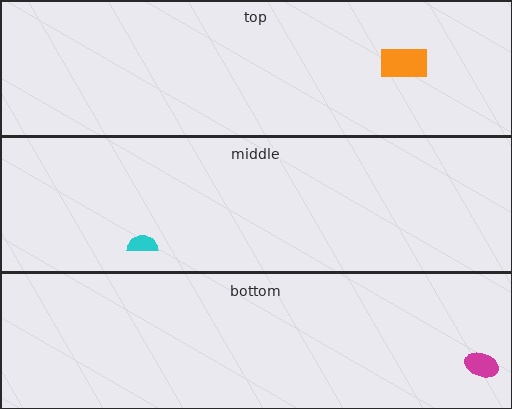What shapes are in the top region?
The orange rectangle.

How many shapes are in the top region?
1.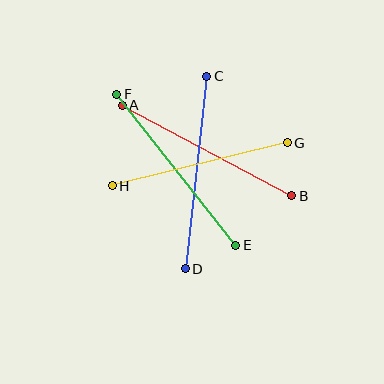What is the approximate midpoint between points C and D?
The midpoint is at approximately (196, 173) pixels.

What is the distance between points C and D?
The distance is approximately 194 pixels.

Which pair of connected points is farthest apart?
Points C and D are farthest apart.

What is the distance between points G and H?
The distance is approximately 180 pixels.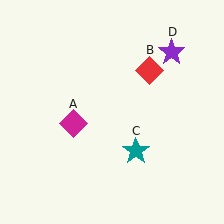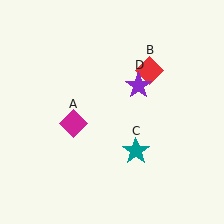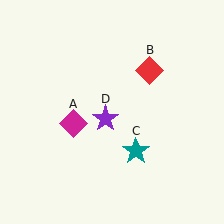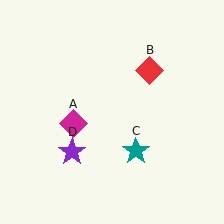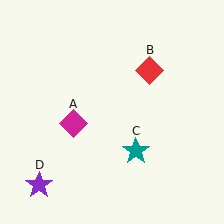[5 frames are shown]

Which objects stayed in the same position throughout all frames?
Magenta diamond (object A) and red diamond (object B) and teal star (object C) remained stationary.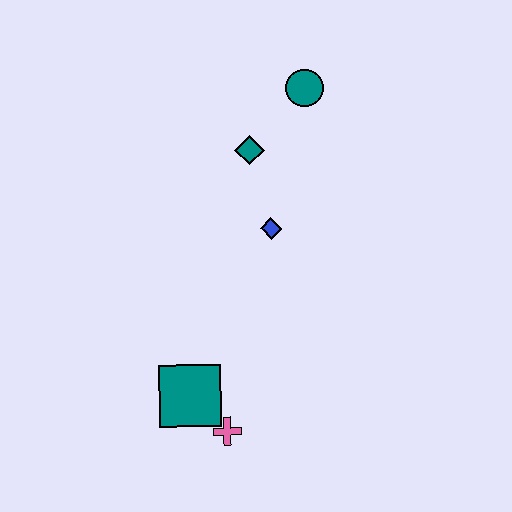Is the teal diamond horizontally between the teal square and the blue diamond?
Yes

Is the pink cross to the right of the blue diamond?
No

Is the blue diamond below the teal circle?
Yes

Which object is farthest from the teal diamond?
The pink cross is farthest from the teal diamond.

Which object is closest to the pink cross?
The teal square is closest to the pink cross.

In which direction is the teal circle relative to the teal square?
The teal circle is above the teal square.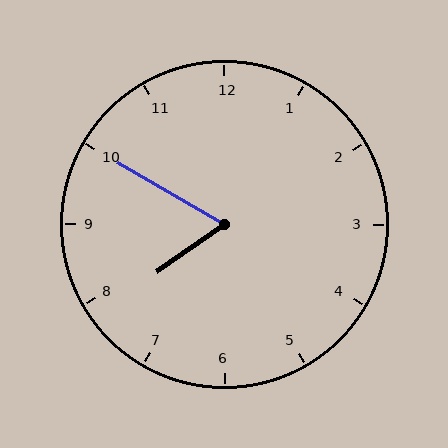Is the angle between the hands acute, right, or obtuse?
It is acute.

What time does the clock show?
7:50.